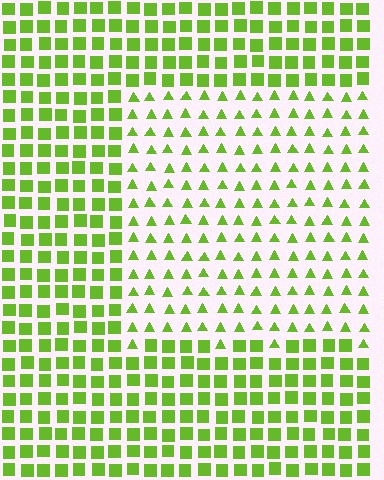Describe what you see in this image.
The image is filled with small lime elements arranged in a uniform grid. A rectangle-shaped region contains triangles, while the surrounding area contains squares. The boundary is defined purely by the change in element shape.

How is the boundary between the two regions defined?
The boundary is defined by a change in element shape: triangles inside vs. squares outside. All elements share the same color and spacing.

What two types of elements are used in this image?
The image uses triangles inside the rectangle region and squares outside it.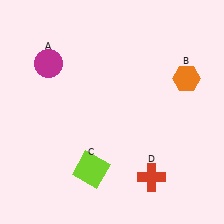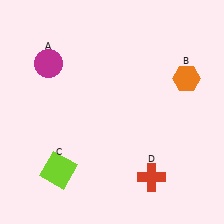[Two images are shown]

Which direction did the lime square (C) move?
The lime square (C) moved left.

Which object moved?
The lime square (C) moved left.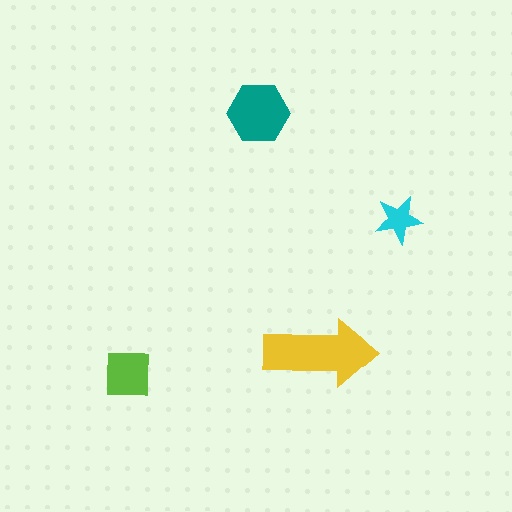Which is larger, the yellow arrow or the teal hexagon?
The yellow arrow.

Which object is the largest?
The yellow arrow.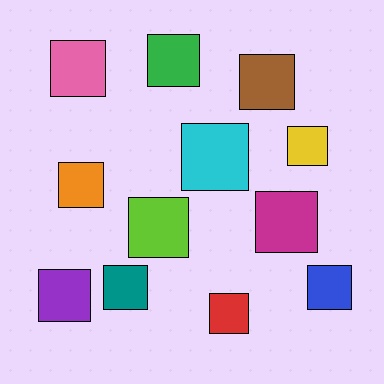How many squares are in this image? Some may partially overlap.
There are 12 squares.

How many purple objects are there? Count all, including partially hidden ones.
There is 1 purple object.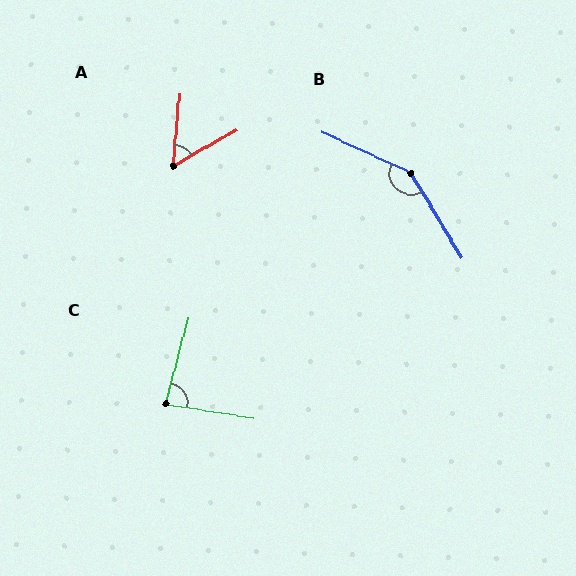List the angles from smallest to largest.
A (56°), C (84°), B (146°).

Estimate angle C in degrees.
Approximately 84 degrees.